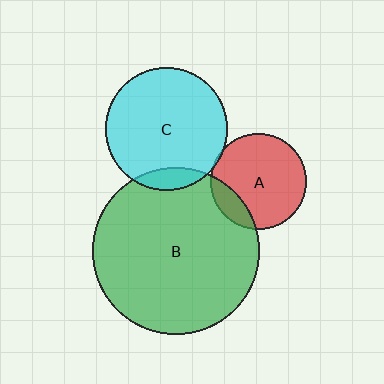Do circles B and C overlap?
Yes.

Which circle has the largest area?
Circle B (green).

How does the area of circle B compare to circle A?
Approximately 3.0 times.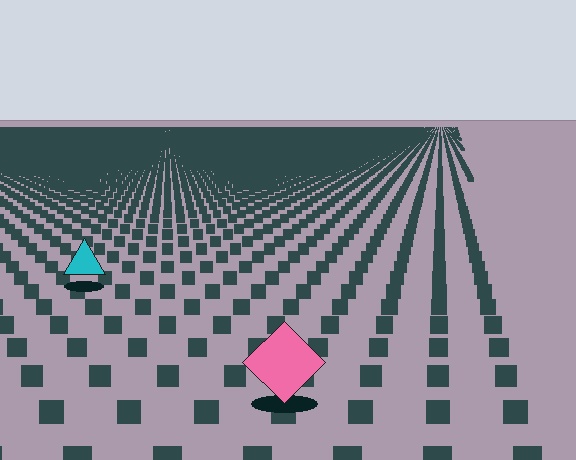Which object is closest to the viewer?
The pink diamond is closest. The texture marks near it are larger and more spread out.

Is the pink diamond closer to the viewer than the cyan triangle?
Yes. The pink diamond is closer — you can tell from the texture gradient: the ground texture is coarser near it.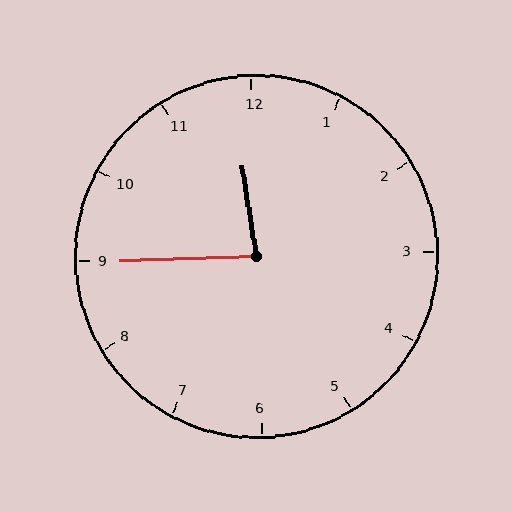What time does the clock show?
11:45.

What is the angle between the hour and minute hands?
Approximately 82 degrees.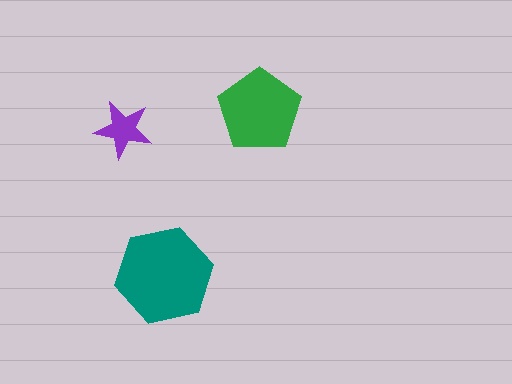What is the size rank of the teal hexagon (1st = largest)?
1st.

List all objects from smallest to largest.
The purple star, the green pentagon, the teal hexagon.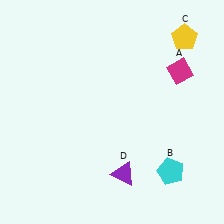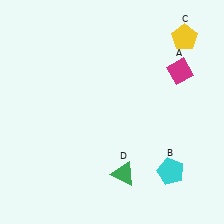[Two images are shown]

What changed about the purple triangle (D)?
In Image 1, D is purple. In Image 2, it changed to green.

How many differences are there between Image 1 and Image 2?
There is 1 difference between the two images.